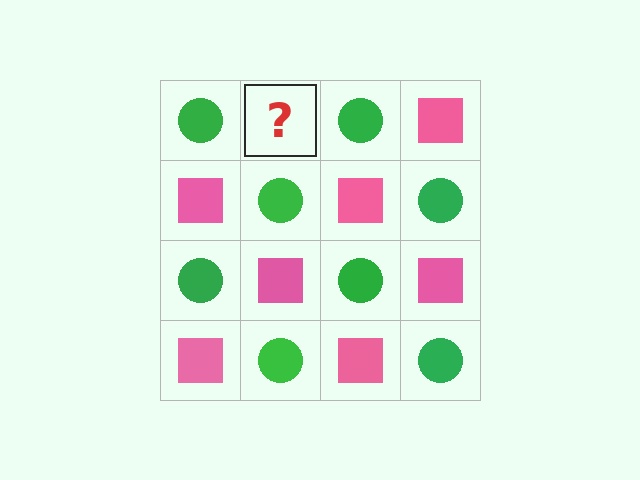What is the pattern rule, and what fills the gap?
The rule is that it alternates green circle and pink square in a checkerboard pattern. The gap should be filled with a pink square.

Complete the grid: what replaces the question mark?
The question mark should be replaced with a pink square.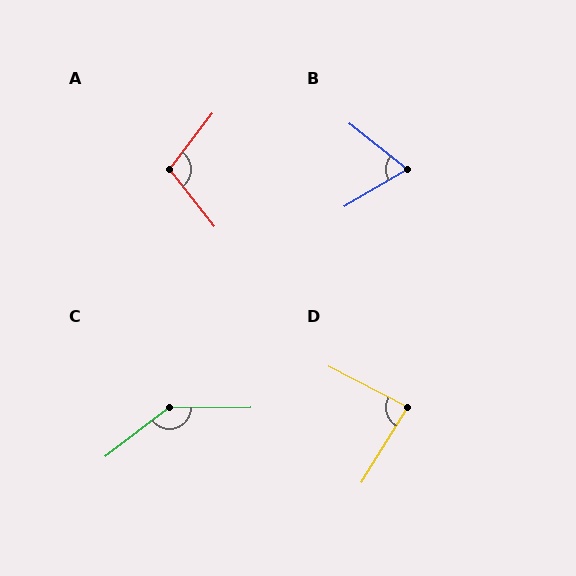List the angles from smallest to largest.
B (69°), D (85°), A (104°), C (143°).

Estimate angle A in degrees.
Approximately 104 degrees.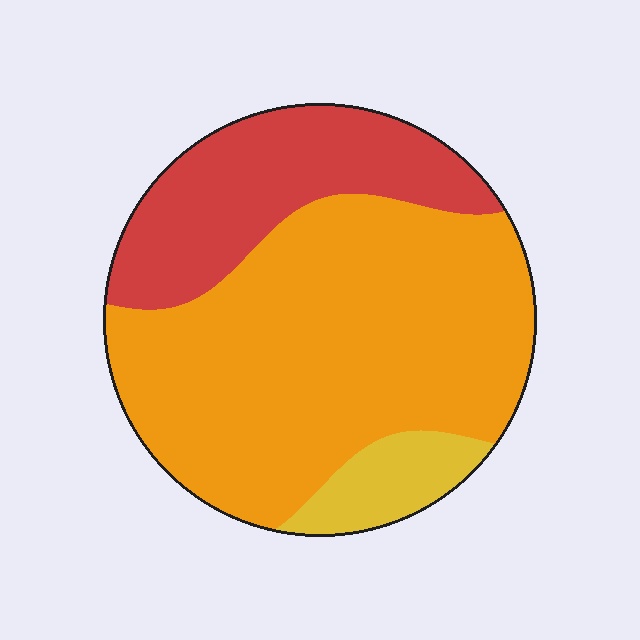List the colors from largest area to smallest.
From largest to smallest: orange, red, yellow.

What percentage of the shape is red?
Red covers around 25% of the shape.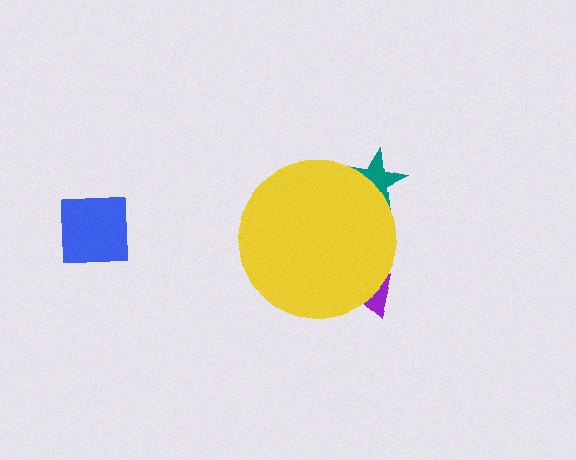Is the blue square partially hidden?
No, the blue square is fully visible.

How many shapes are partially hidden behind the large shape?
2 shapes are partially hidden.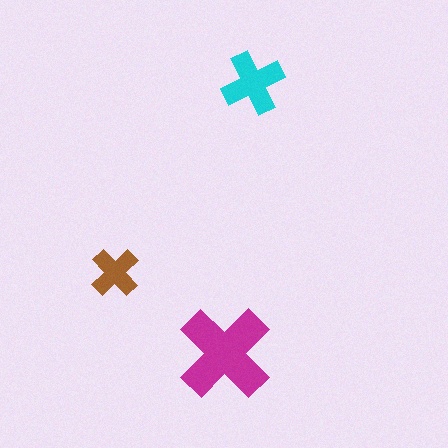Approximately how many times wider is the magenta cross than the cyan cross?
About 1.5 times wider.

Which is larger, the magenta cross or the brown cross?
The magenta one.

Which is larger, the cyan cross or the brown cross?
The cyan one.